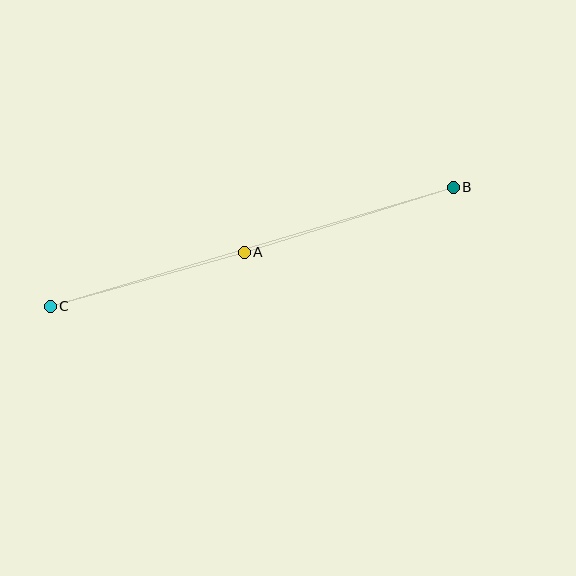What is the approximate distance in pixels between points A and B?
The distance between A and B is approximately 219 pixels.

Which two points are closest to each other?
Points A and C are closest to each other.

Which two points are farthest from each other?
Points B and C are farthest from each other.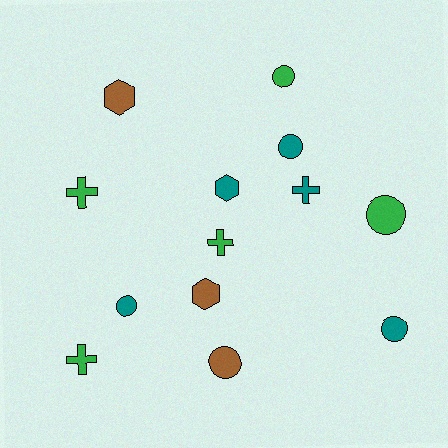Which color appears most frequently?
Green, with 5 objects.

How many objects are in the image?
There are 13 objects.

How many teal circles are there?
There are 3 teal circles.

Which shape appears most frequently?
Circle, with 6 objects.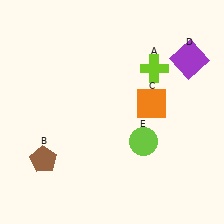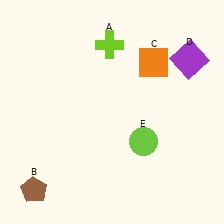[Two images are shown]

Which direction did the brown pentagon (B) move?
The brown pentagon (B) moved down.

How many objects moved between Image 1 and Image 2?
3 objects moved between the two images.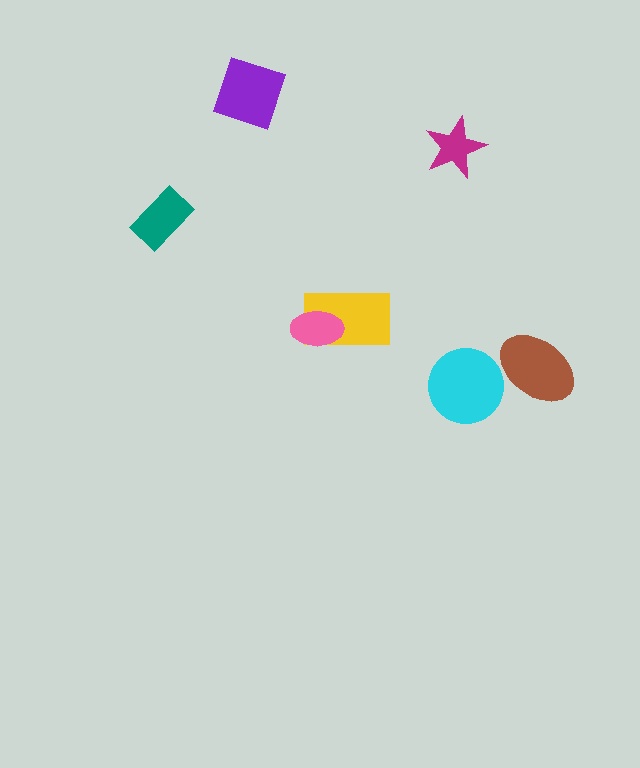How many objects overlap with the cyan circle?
0 objects overlap with the cyan circle.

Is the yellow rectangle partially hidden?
Yes, it is partially covered by another shape.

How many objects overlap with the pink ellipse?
1 object overlaps with the pink ellipse.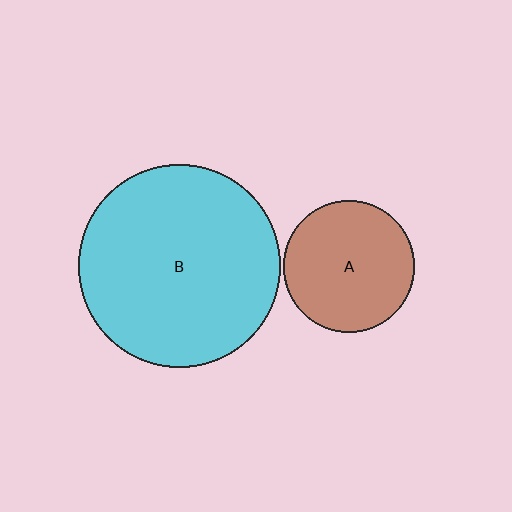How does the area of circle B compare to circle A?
Approximately 2.4 times.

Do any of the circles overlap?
No, none of the circles overlap.